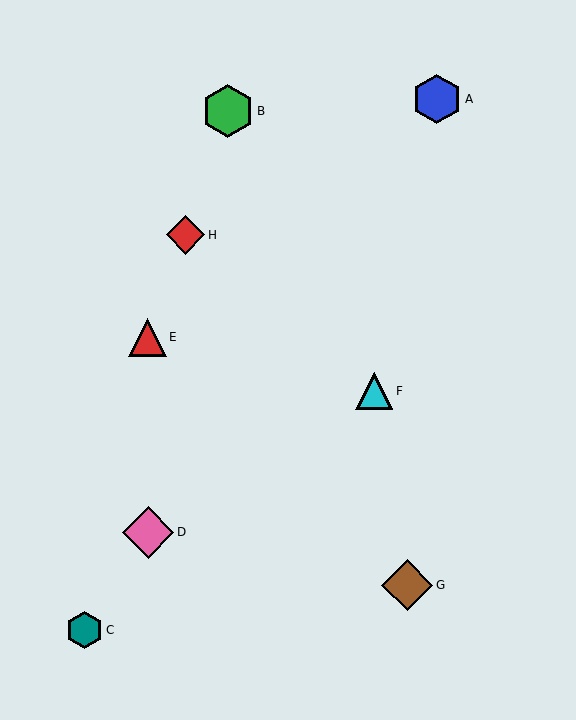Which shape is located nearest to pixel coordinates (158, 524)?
The pink diamond (labeled D) at (148, 532) is nearest to that location.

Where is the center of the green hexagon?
The center of the green hexagon is at (228, 111).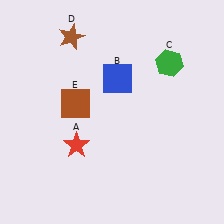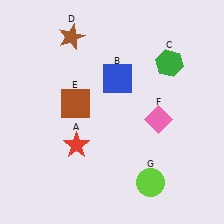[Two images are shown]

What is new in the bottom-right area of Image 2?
A lime circle (G) was added in the bottom-right area of Image 2.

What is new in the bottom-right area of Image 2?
A pink diamond (F) was added in the bottom-right area of Image 2.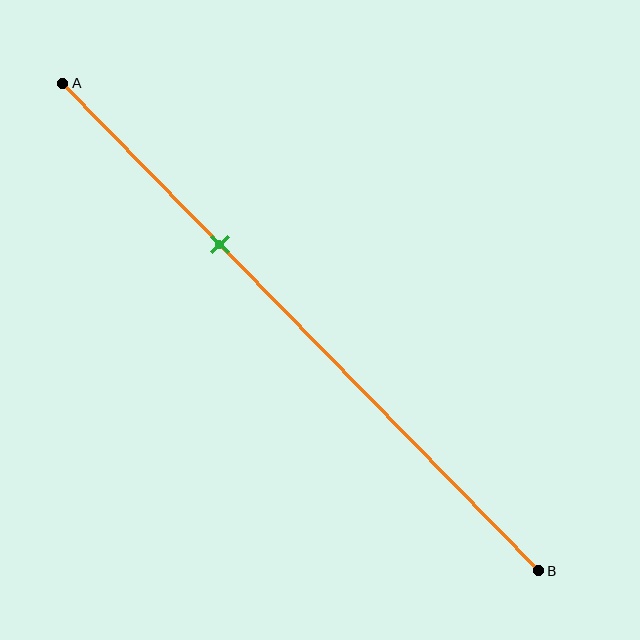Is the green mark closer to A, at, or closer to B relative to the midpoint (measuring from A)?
The green mark is closer to point A than the midpoint of segment AB.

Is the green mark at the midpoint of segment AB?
No, the mark is at about 35% from A, not at the 50% midpoint.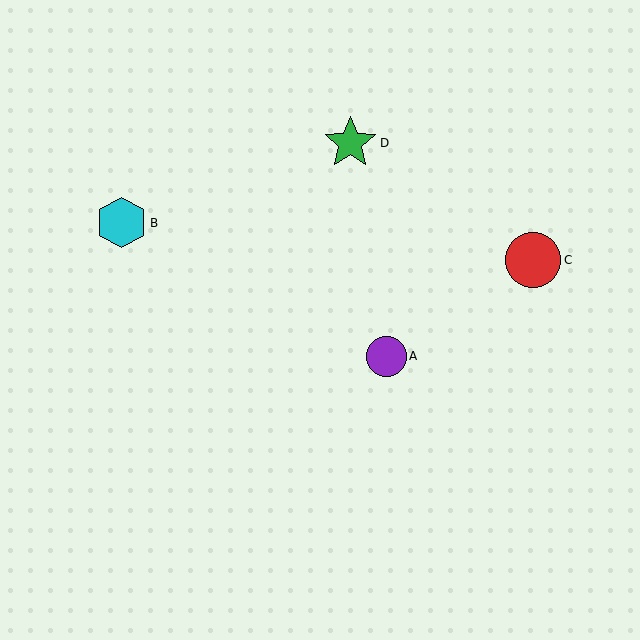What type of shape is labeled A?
Shape A is a purple circle.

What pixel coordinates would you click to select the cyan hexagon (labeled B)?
Click at (121, 223) to select the cyan hexagon B.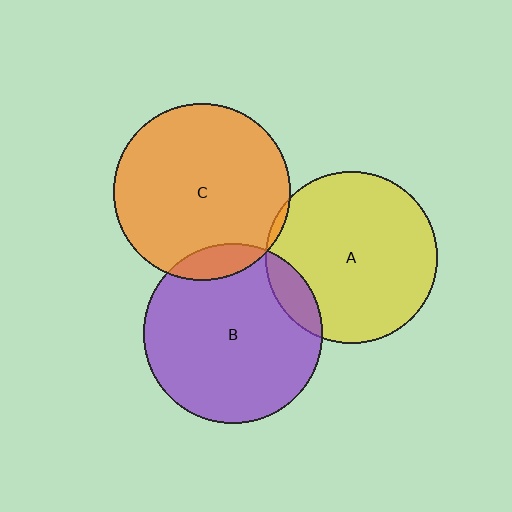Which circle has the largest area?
Circle B (purple).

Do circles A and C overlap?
Yes.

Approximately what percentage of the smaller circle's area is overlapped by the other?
Approximately 5%.